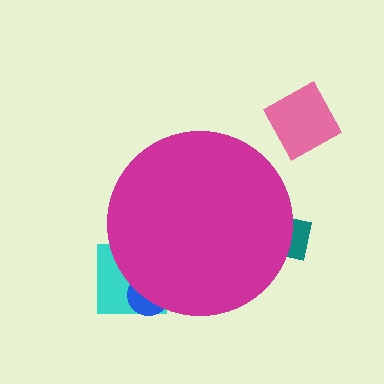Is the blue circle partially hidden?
Yes, the blue circle is partially hidden behind the magenta circle.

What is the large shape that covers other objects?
A magenta circle.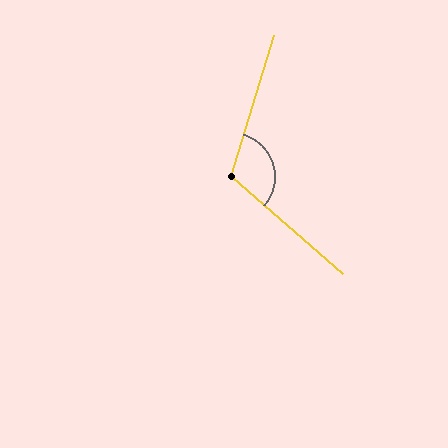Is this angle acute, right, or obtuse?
It is obtuse.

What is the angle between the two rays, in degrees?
Approximately 114 degrees.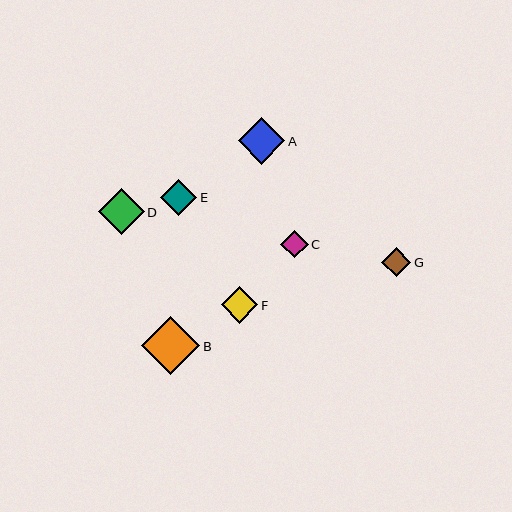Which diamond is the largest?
Diamond B is the largest with a size of approximately 58 pixels.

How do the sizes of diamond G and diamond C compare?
Diamond G and diamond C are approximately the same size.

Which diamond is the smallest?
Diamond C is the smallest with a size of approximately 28 pixels.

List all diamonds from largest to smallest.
From largest to smallest: B, A, D, F, E, G, C.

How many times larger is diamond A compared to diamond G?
Diamond A is approximately 1.6 times the size of diamond G.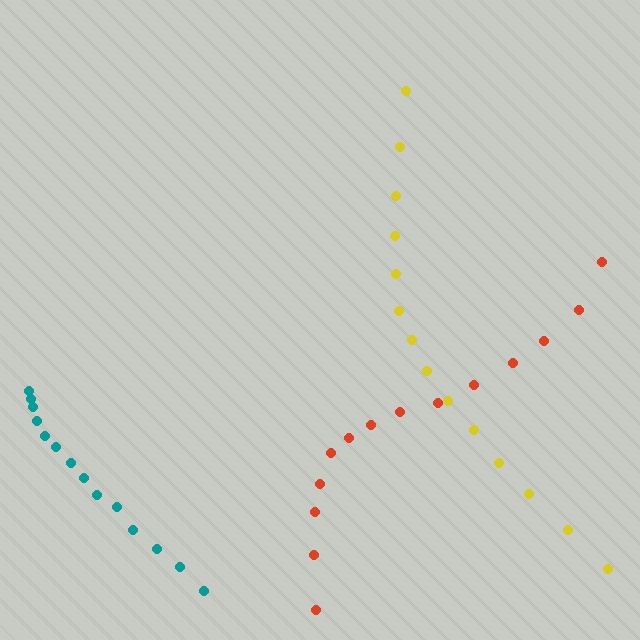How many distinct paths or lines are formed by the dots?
There are 3 distinct paths.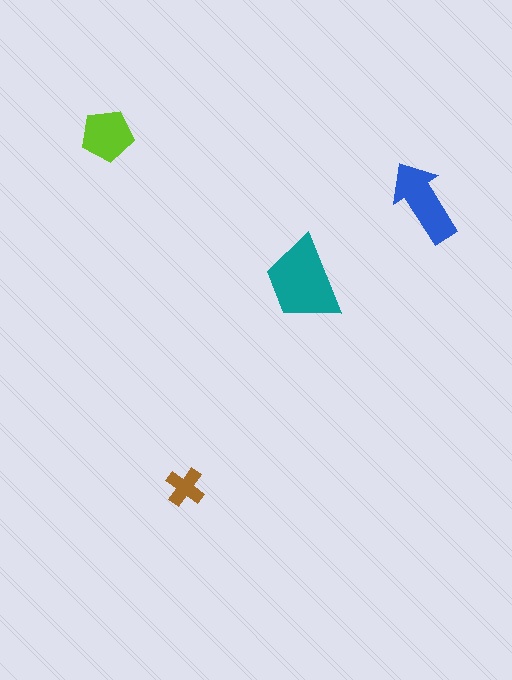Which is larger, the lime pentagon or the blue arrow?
The blue arrow.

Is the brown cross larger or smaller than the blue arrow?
Smaller.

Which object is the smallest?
The brown cross.